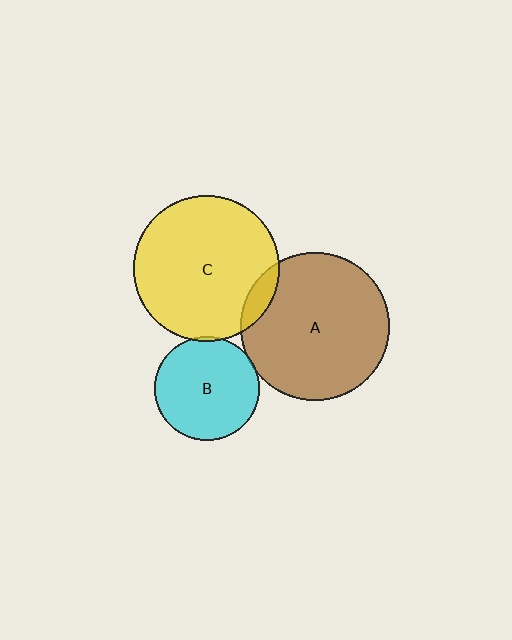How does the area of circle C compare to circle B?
Approximately 2.0 times.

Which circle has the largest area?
Circle A (brown).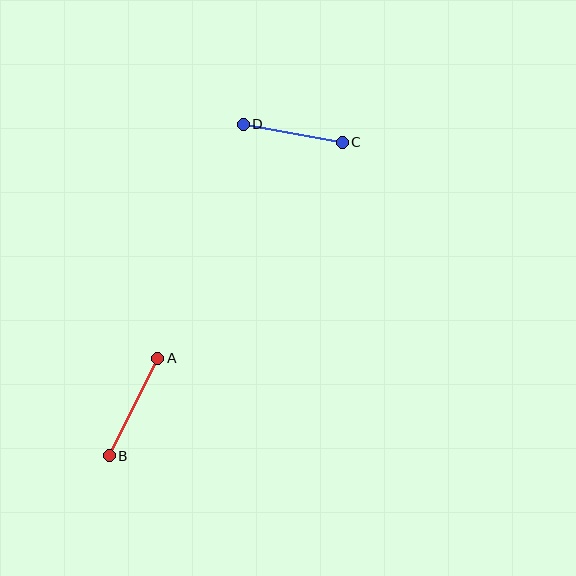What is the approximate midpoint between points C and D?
The midpoint is at approximately (293, 133) pixels.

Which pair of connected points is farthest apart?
Points A and B are farthest apart.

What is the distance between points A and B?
The distance is approximately 109 pixels.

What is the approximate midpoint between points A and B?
The midpoint is at approximately (134, 407) pixels.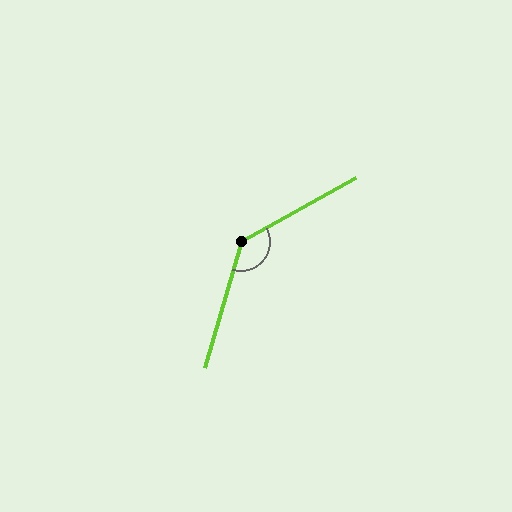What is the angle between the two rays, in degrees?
Approximately 136 degrees.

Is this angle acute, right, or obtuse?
It is obtuse.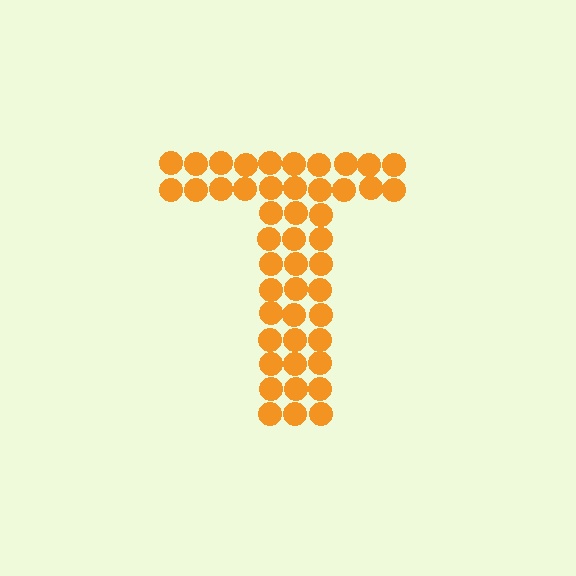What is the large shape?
The large shape is the letter T.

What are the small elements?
The small elements are circles.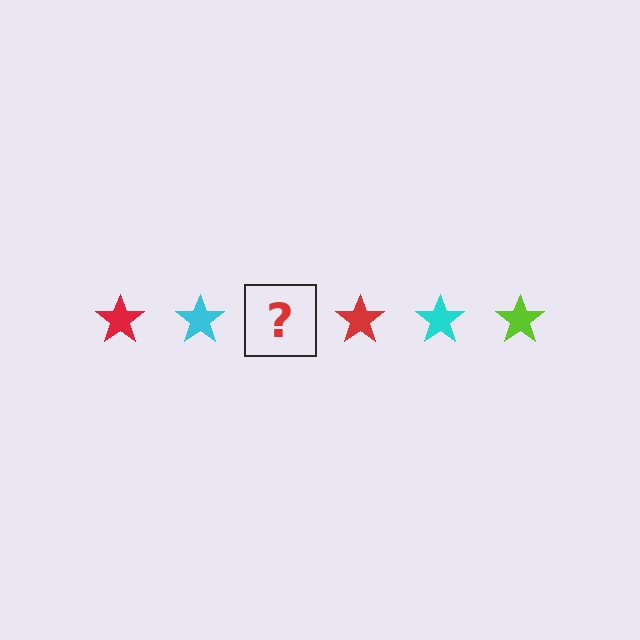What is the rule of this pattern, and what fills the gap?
The rule is that the pattern cycles through red, cyan, lime stars. The gap should be filled with a lime star.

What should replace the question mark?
The question mark should be replaced with a lime star.